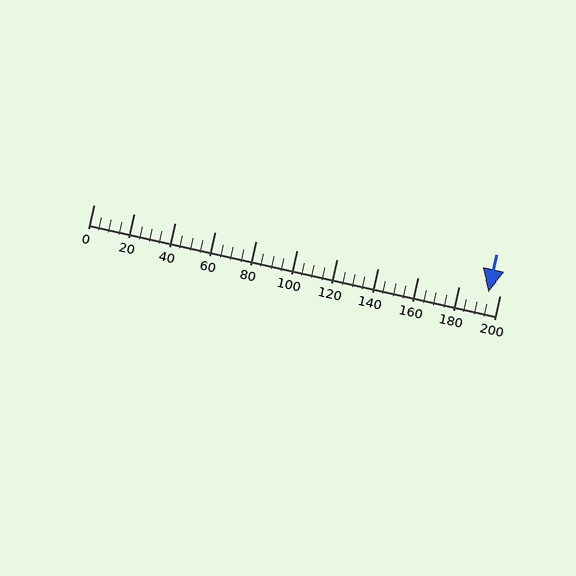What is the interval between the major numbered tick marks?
The major tick marks are spaced 20 units apart.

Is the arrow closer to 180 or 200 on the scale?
The arrow is closer to 200.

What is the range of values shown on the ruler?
The ruler shows values from 0 to 200.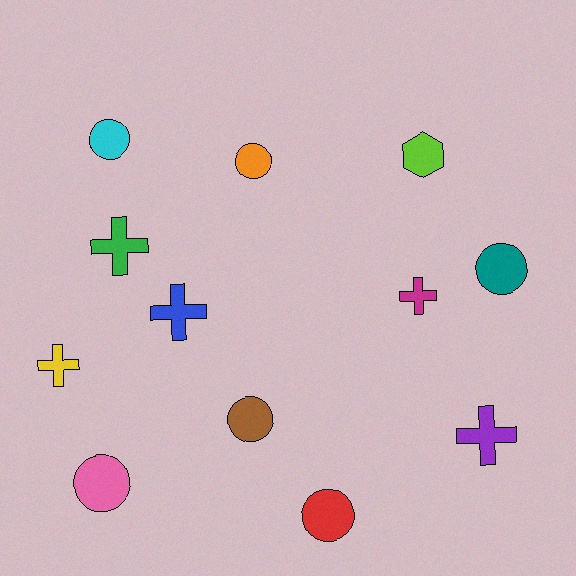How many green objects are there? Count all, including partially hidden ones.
There is 1 green object.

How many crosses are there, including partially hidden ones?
There are 5 crosses.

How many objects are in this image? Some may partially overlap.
There are 12 objects.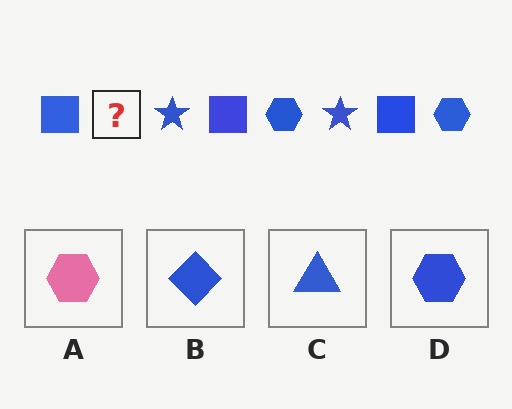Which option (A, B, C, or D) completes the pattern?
D.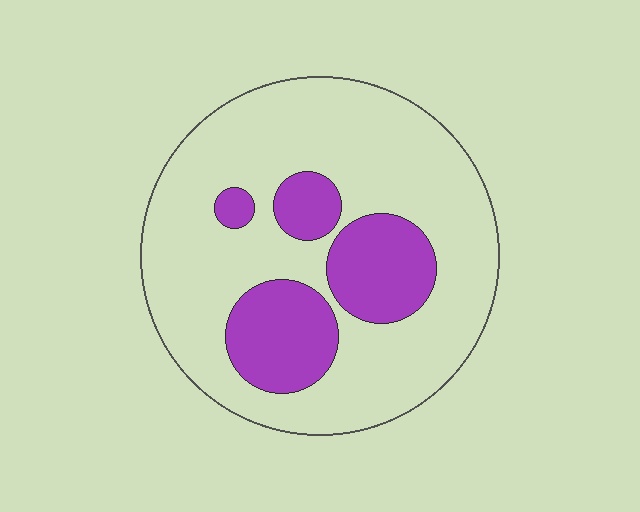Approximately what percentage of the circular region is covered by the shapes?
Approximately 25%.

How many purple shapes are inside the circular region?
4.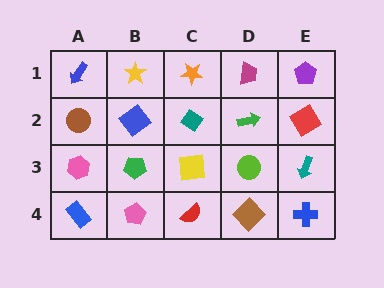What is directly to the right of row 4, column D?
A blue cross.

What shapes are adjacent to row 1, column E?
A red diamond (row 2, column E), a magenta trapezoid (row 1, column D).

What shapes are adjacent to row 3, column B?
A blue diamond (row 2, column B), a pink pentagon (row 4, column B), a pink hexagon (row 3, column A), a yellow square (row 3, column C).